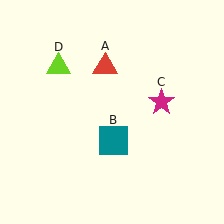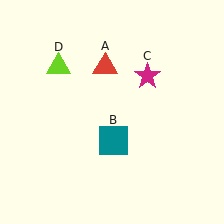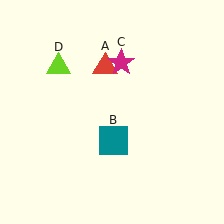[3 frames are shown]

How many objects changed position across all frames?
1 object changed position: magenta star (object C).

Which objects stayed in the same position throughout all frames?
Red triangle (object A) and teal square (object B) and lime triangle (object D) remained stationary.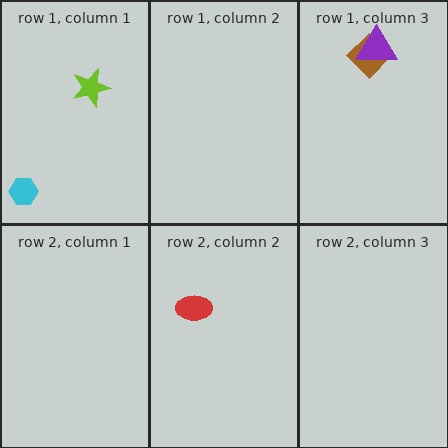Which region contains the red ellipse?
The row 2, column 2 region.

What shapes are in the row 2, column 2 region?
The red ellipse.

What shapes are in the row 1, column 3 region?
The brown diamond, the purple triangle.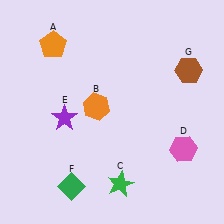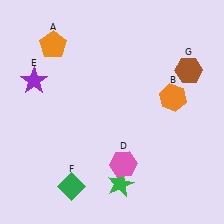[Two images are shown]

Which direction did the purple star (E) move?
The purple star (E) moved up.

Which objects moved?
The objects that moved are: the orange hexagon (B), the pink hexagon (D), the purple star (E).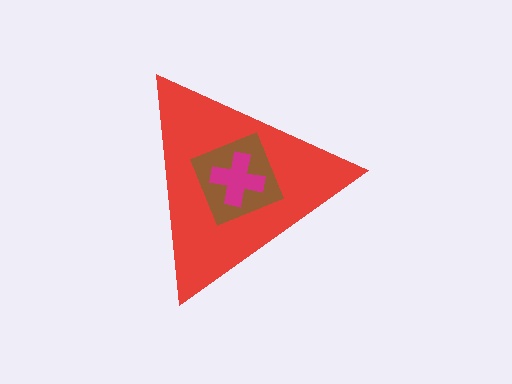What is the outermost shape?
The red triangle.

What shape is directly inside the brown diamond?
The magenta cross.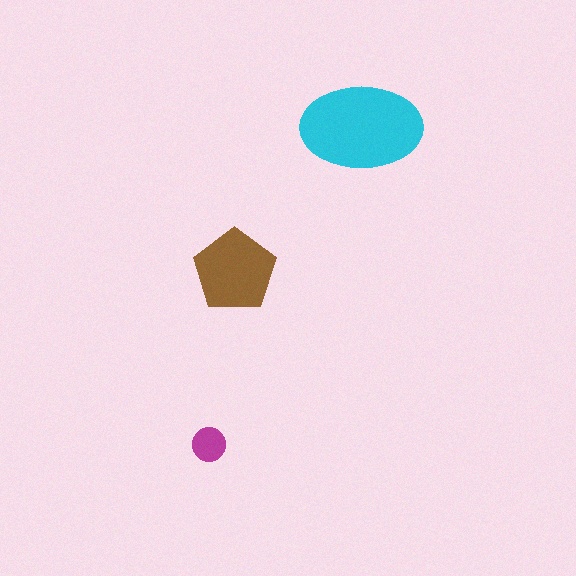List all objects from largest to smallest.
The cyan ellipse, the brown pentagon, the magenta circle.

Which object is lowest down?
The magenta circle is bottommost.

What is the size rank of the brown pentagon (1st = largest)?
2nd.